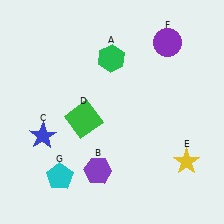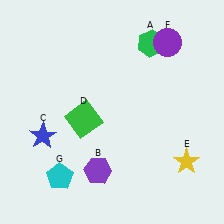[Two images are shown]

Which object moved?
The green hexagon (A) moved right.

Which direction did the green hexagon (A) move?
The green hexagon (A) moved right.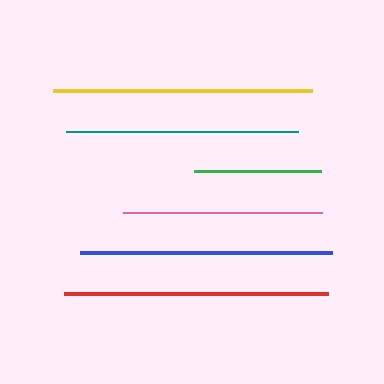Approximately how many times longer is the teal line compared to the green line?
The teal line is approximately 1.8 times the length of the green line.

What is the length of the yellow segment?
The yellow segment is approximately 260 pixels long.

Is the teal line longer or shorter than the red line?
The red line is longer than the teal line.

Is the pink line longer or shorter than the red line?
The red line is longer than the pink line.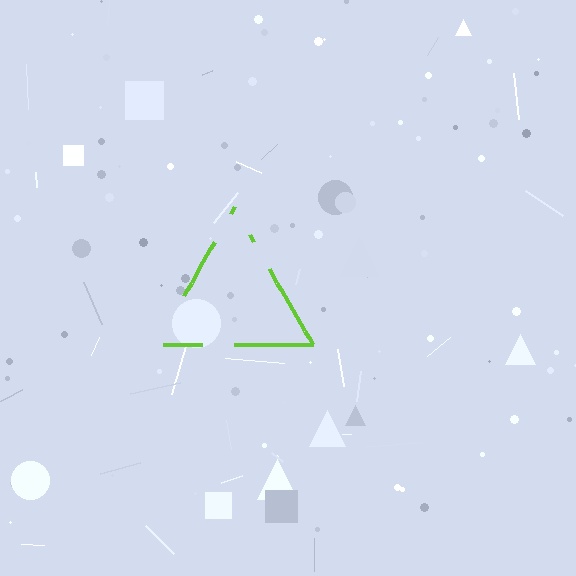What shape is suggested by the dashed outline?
The dashed outline suggests a triangle.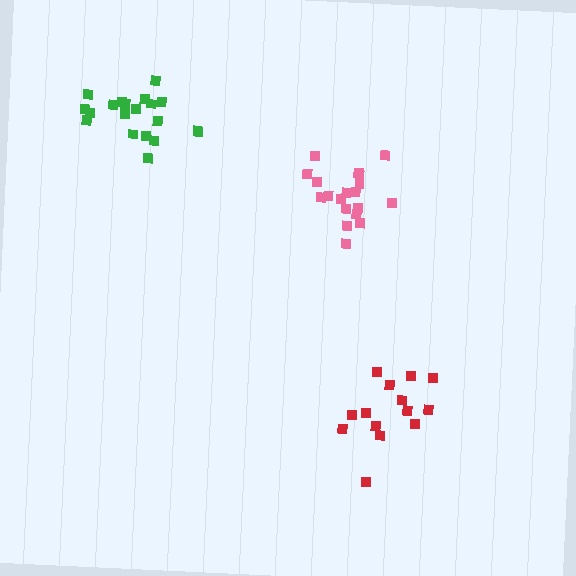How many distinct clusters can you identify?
There are 3 distinct clusters.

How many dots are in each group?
Group 1: 20 dots, Group 2: 19 dots, Group 3: 14 dots (53 total).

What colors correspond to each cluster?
The clusters are colored: green, pink, red.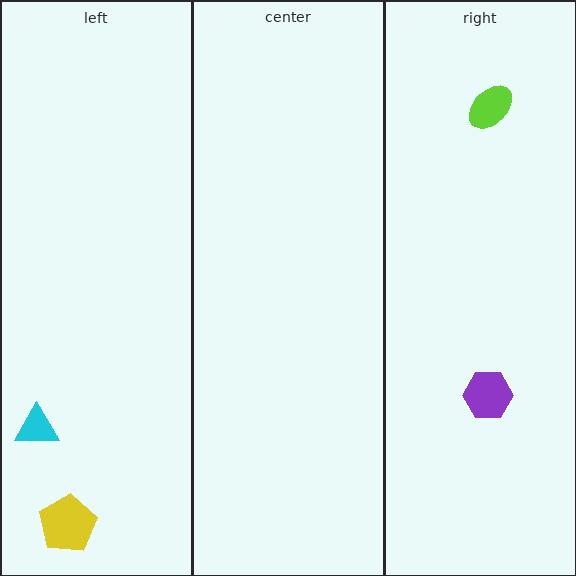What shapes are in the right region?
The lime ellipse, the purple hexagon.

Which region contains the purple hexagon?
The right region.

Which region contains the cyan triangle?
The left region.